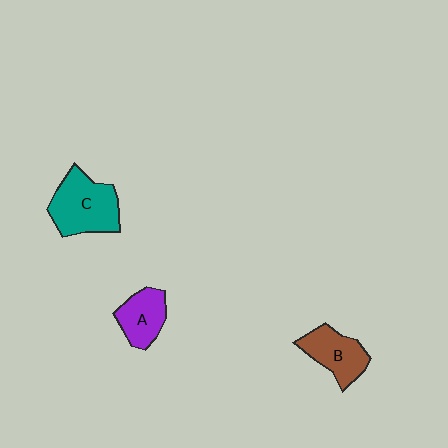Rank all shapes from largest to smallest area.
From largest to smallest: C (teal), B (brown), A (purple).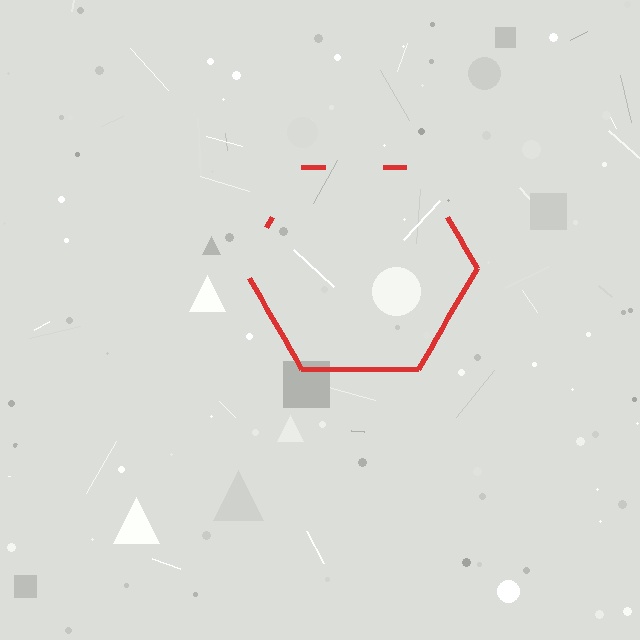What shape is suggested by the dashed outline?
The dashed outline suggests a hexagon.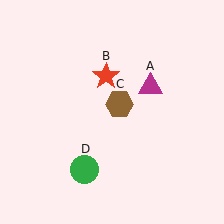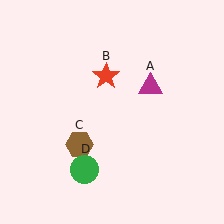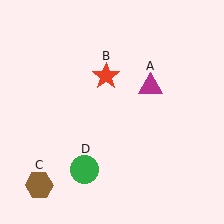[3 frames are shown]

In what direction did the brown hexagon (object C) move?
The brown hexagon (object C) moved down and to the left.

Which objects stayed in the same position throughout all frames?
Magenta triangle (object A) and red star (object B) and green circle (object D) remained stationary.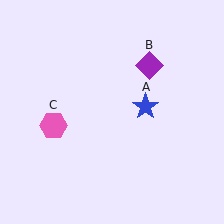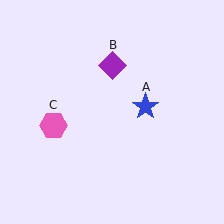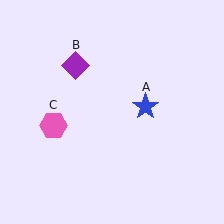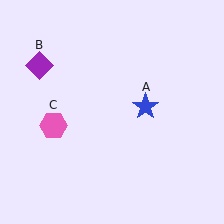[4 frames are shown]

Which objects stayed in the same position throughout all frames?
Blue star (object A) and pink hexagon (object C) remained stationary.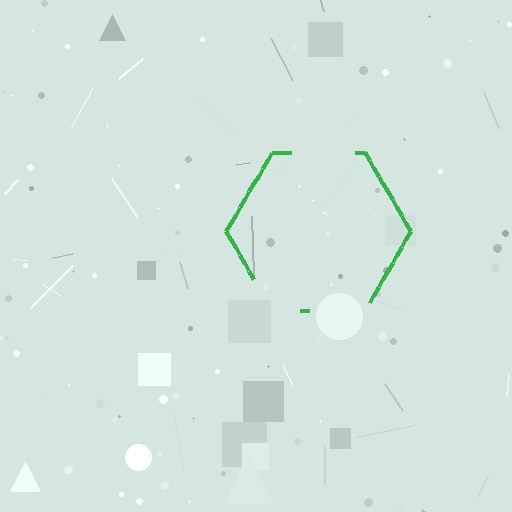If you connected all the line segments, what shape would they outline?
They would outline a hexagon.